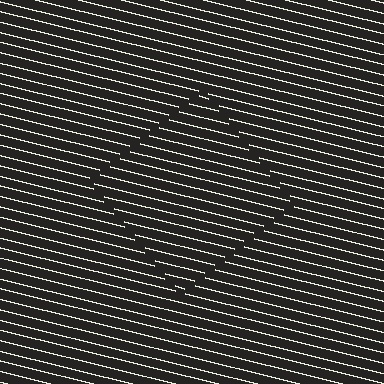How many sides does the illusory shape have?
4 sides — the line-ends trace a square.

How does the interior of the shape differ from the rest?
The interior of the shape contains the same grating, shifted by half a period — the contour is defined by the phase discontinuity where line-ends from the inner and outer gratings abut.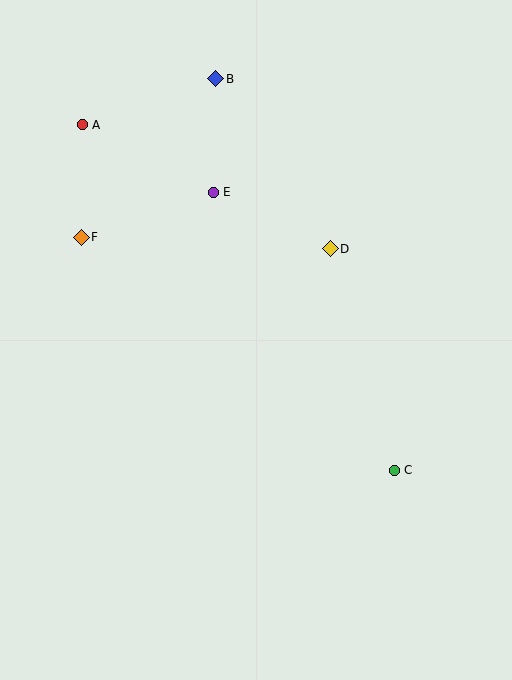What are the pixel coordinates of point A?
Point A is at (82, 125).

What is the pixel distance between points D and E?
The distance between D and E is 130 pixels.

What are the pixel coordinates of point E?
Point E is at (213, 192).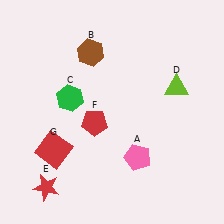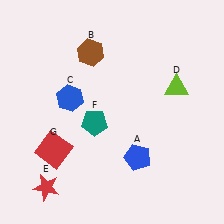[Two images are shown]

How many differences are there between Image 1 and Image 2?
There are 3 differences between the two images.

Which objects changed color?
A changed from pink to blue. C changed from green to blue. F changed from red to teal.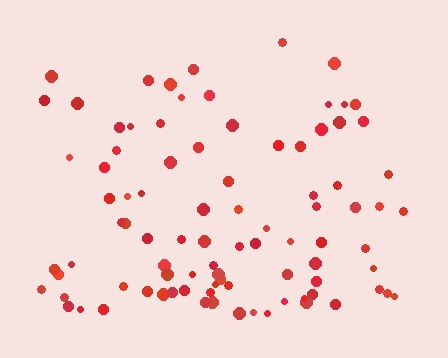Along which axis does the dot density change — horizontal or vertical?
Vertical.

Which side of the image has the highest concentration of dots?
The bottom.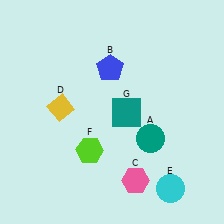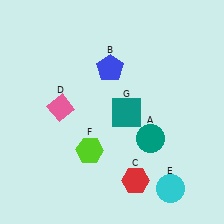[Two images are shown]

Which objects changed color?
C changed from pink to red. D changed from yellow to pink.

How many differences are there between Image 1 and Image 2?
There are 2 differences between the two images.